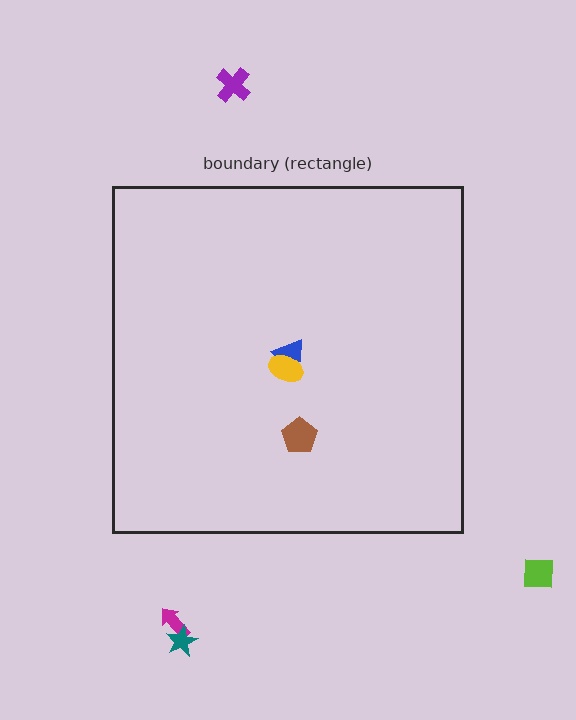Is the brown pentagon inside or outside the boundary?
Inside.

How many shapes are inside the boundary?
3 inside, 4 outside.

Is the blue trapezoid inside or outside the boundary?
Inside.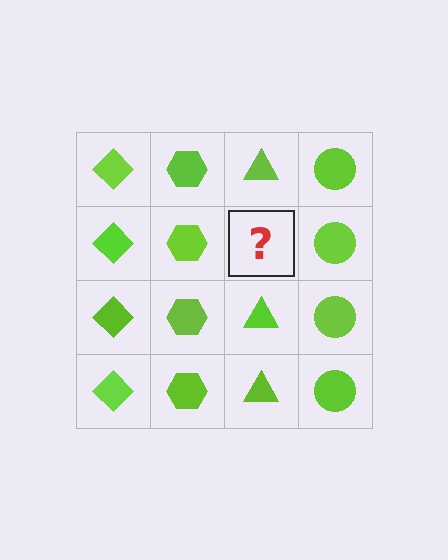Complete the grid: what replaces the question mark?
The question mark should be replaced with a lime triangle.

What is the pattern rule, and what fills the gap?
The rule is that each column has a consistent shape. The gap should be filled with a lime triangle.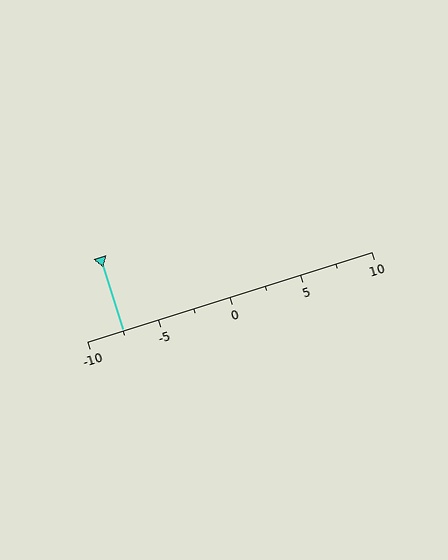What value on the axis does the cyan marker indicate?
The marker indicates approximately -7.5.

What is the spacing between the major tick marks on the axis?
The major ticks are spaced 5 apart.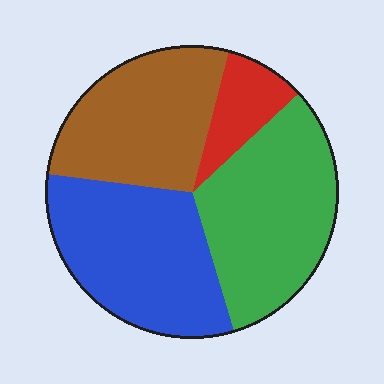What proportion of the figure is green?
Green covers around 30% of the figure.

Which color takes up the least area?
Red, at roughly 10%.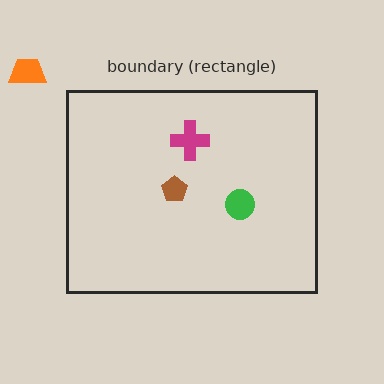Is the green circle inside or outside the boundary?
Inside.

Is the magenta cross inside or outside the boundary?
Inside.